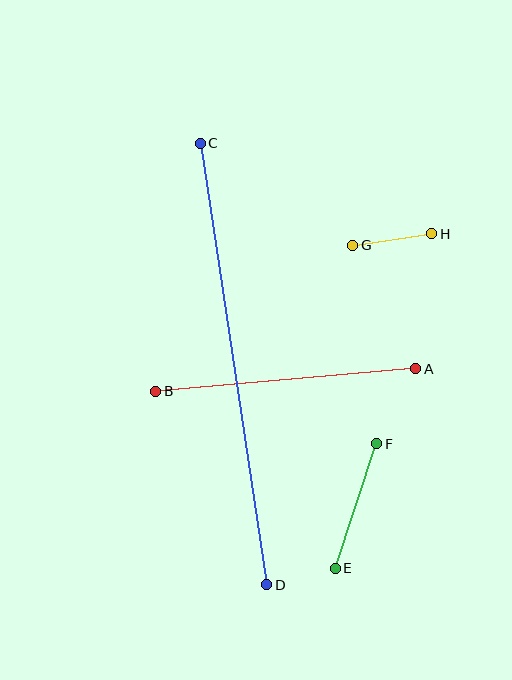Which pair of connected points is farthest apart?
Points C and D are farthest apart.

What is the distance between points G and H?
The distance is approximately 80 pixels.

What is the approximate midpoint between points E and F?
The midpoint is at approximately (356, 506) pixels.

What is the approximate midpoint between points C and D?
The midpoint is at approximately (233, 364) pixels.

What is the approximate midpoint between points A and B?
The midpoint is at approximately (286, 380) pixels.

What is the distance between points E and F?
The distance is approximately 132 pixels.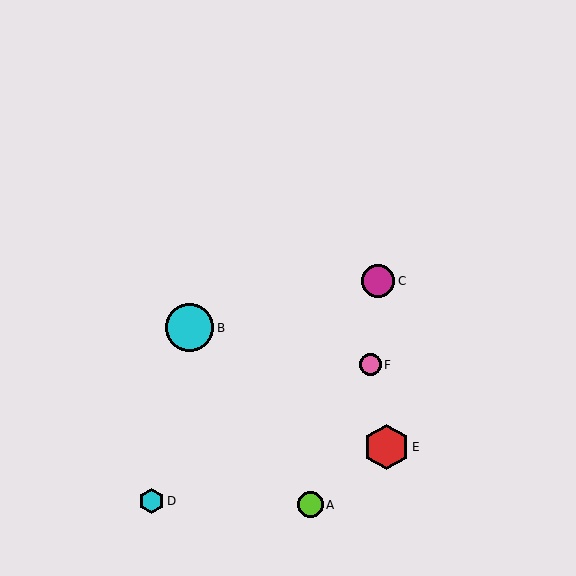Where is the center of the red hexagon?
The center of the red hexagon is at (386, 447).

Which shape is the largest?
The cyan circle (labeled B) is the largest.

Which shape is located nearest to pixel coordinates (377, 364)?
The pink circle (labeled F) at (370, 365) is nearest to that location.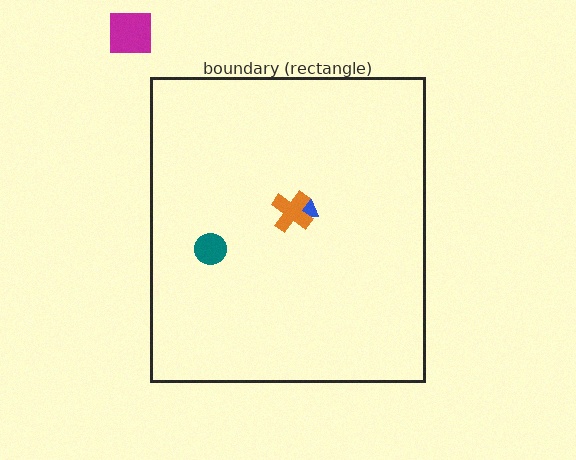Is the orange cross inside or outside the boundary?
Inside.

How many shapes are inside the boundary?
3 inside, 1 outside.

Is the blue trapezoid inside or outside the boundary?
Inside.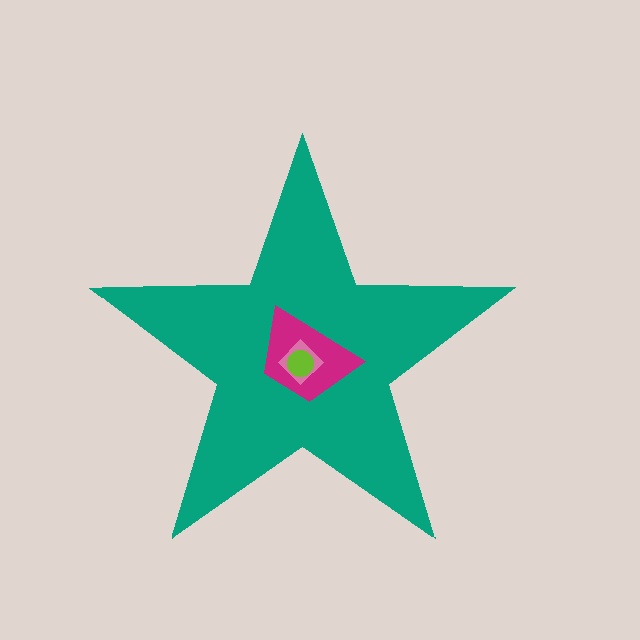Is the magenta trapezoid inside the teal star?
Yes.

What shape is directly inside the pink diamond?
The lime circle.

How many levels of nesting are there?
4.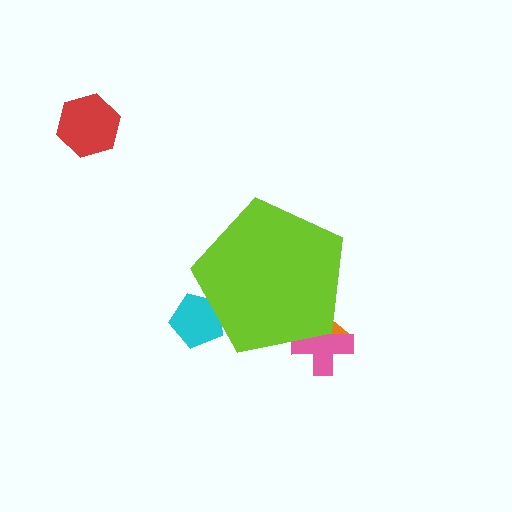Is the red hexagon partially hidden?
No, the red hexagon is fully visible.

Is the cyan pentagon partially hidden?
Yes, the cyan pentagon is partially hidden behind the lime pentagon.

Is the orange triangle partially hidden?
Yes, the orange triangle is partially hidden behind the lime pentagon.